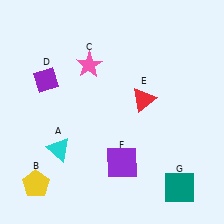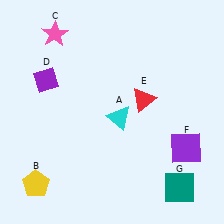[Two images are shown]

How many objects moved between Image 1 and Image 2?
3 objects moved between the two images.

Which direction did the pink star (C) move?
The pink star (C) moved left.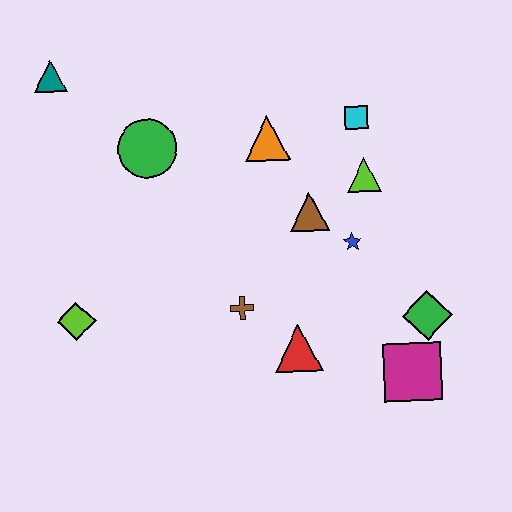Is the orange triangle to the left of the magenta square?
Yes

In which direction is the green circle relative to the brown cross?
The green circle is above the brown cross.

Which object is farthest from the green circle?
The magenta square is farthest from the green circle.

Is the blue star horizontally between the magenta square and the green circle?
Yes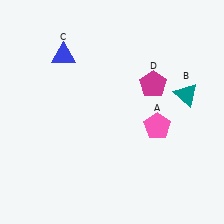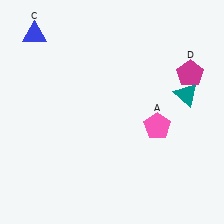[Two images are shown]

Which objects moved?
The objects that moved are: the blue triangle (C), the magenta pentagon (D).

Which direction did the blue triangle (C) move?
The blue triangle (C) moved left.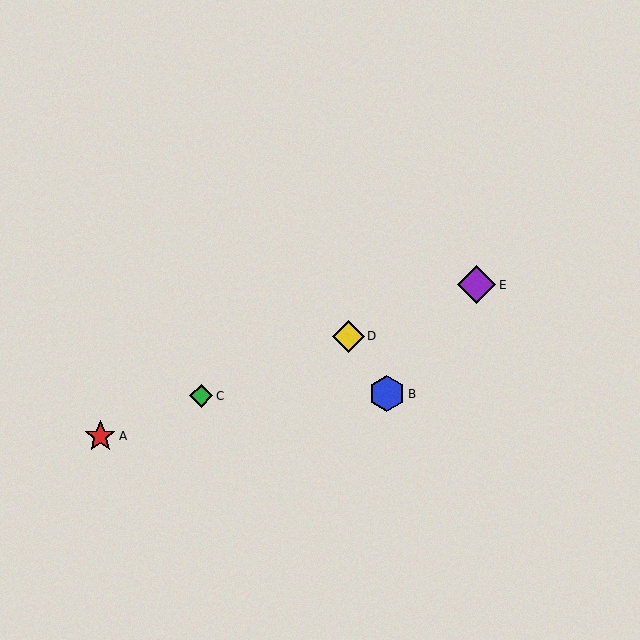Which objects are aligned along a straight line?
Objects A, C, D, E are aligned along a straight line.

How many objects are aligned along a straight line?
4 objects (A, C, D, E) are aligned along a straight line.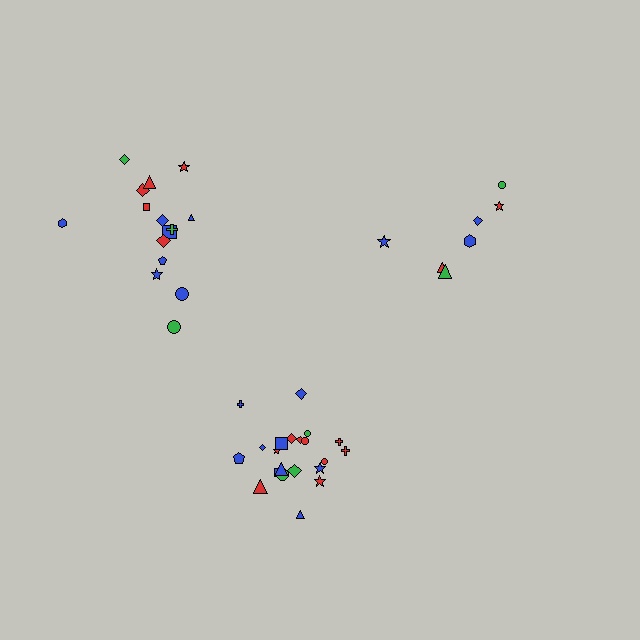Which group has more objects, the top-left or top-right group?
The top-left group.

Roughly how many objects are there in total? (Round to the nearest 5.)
Roughly 45 objects in total.